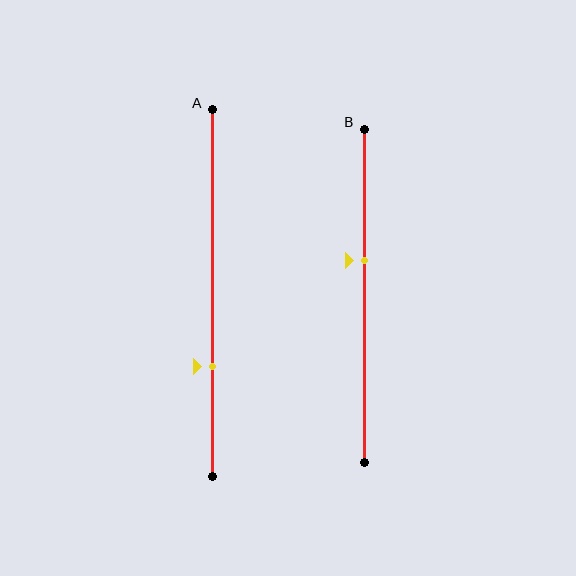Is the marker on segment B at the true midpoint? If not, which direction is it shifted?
No, the marker on segment B is shifted upward by about 11% of the segment length.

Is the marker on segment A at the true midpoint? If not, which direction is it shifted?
No, the marker on segment A is shifted downward by about 20% of the segment length.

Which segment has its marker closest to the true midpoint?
Segment B has its marker closest to the true midpoint.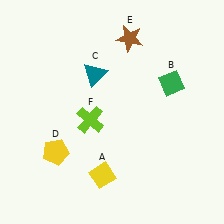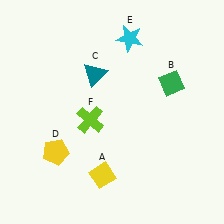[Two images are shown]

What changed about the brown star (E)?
In Image 1, E is brown. In Image 2, it changed to cyan.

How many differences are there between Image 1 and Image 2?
There is 1 difference between the two images.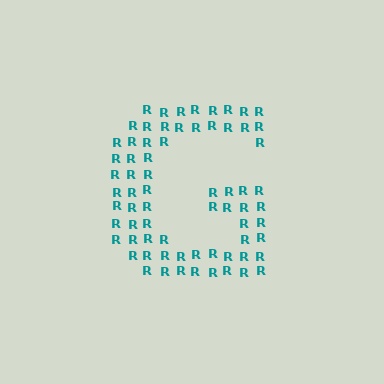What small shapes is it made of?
It is made of small letter R's.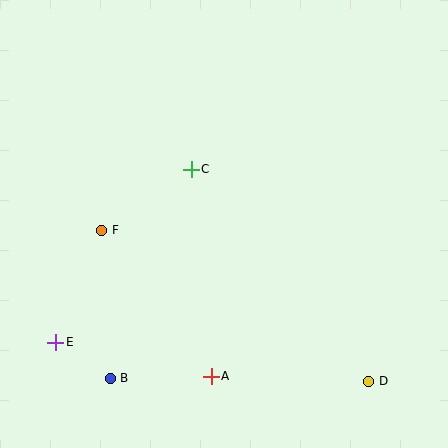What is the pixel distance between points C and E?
The distance between C and E is 220 pixels.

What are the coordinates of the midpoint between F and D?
The midpoint between F and D is at (235, 306).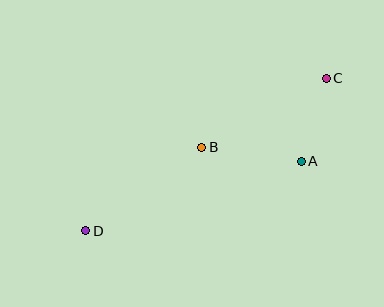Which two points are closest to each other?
Points A and C are closest to each other.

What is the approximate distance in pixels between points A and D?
The distance between A and D is approximately 226 pixels.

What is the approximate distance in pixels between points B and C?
The distance between B and C is approximately 142 pixels.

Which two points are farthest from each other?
Points C and D are farthest from each other.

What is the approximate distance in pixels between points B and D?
The distance between B and D is approximately 143 pixels.